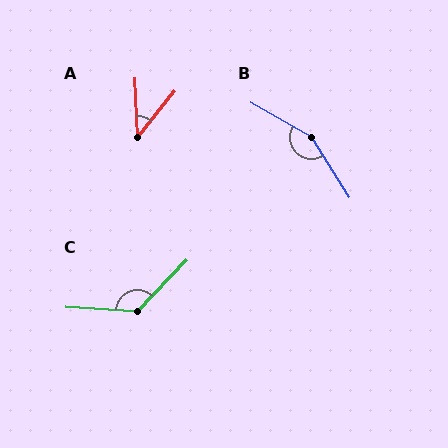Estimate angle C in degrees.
Approximately 130 degrees.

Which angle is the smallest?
A, at approximately 42 degrees.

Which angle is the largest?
B, at approximately 152 degrees.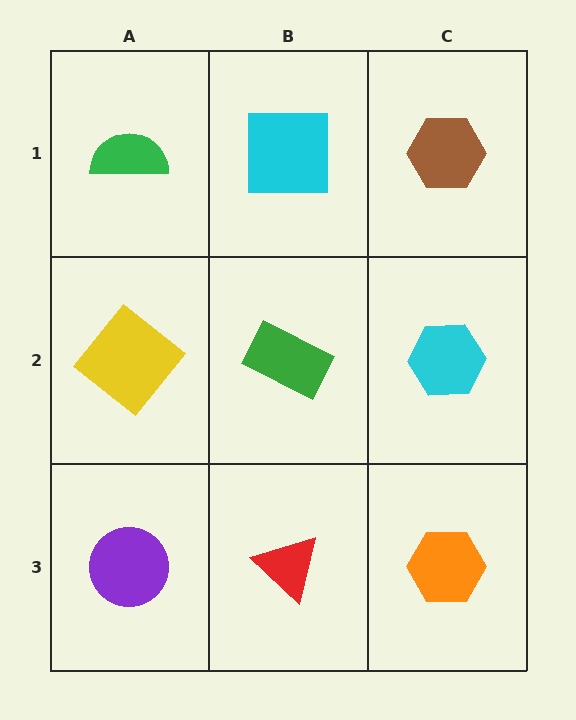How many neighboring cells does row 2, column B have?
4.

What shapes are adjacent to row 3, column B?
A green rectangle (row 2, column B), a purple circle (row 3, column A), an orange hexagon (row 3, column C).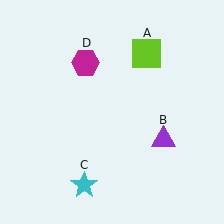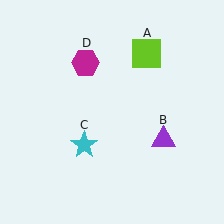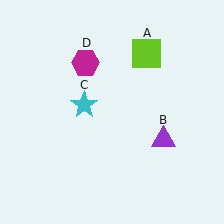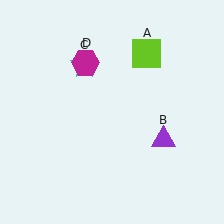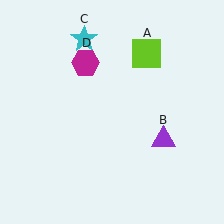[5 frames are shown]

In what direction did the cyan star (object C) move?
The cyan star (object C) moved up.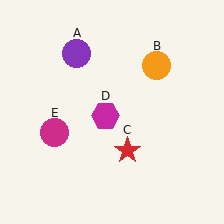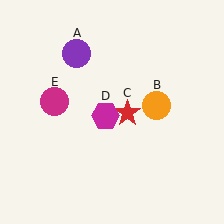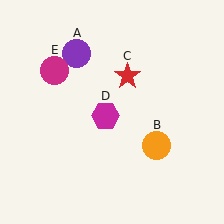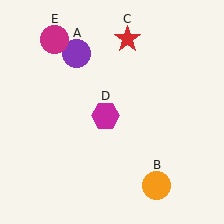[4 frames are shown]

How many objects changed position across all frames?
3 objects changed position: orange circle (object B), red star (object C), magenta circle (object E).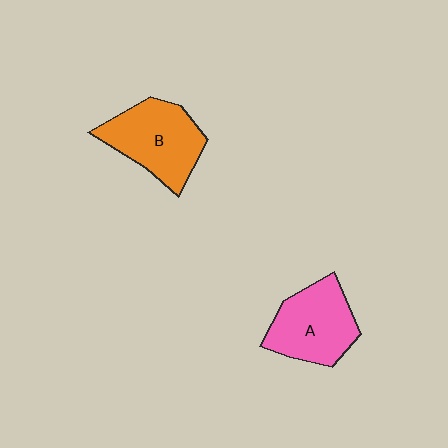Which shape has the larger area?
Shape B (orange).